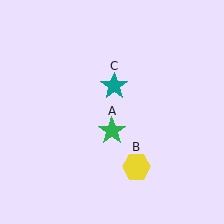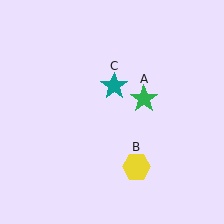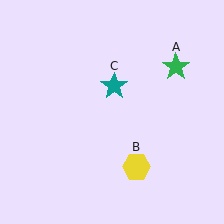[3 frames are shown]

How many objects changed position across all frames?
1 object changed position: green star (object A).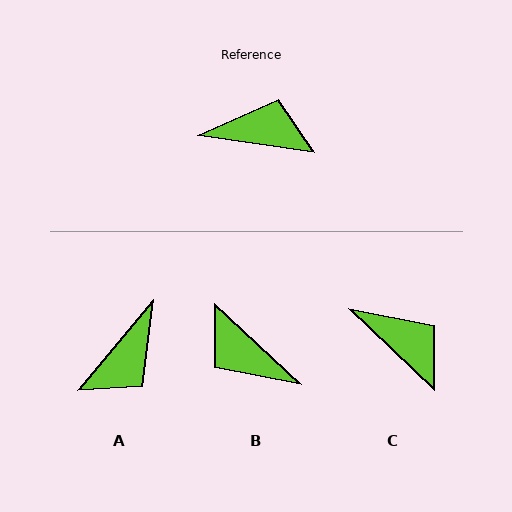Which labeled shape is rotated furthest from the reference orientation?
B, about 145 degrees away.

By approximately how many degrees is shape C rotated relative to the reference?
Approximately 35 degrees clockwise.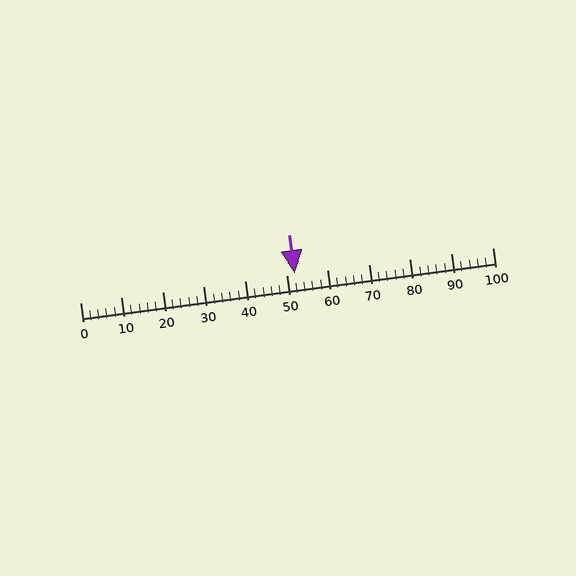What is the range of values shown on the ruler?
The ruler shows values from 0 to 100.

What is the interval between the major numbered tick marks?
The major tick marks are spaced 10 units apart.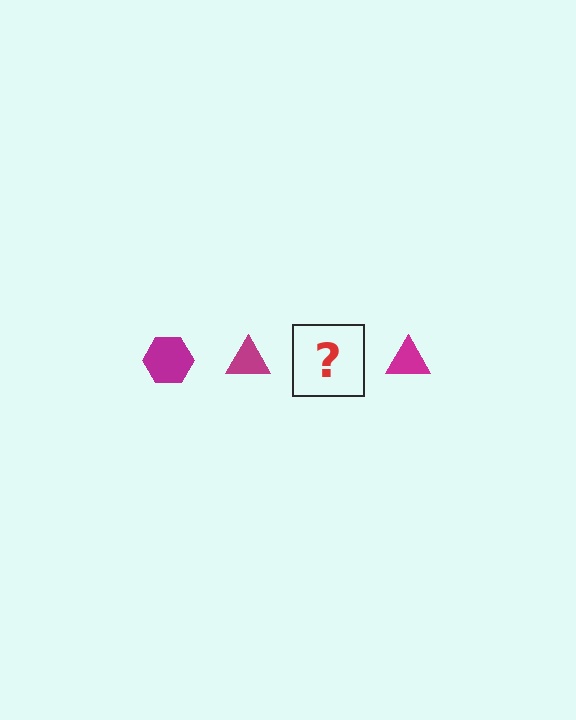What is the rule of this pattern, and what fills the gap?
The rule is that the pattern cycles through hexagon, triangle shapes in magenta. The gap should be filled with a magenta hexagon.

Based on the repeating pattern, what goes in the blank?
The blank should be a magenta hexagon.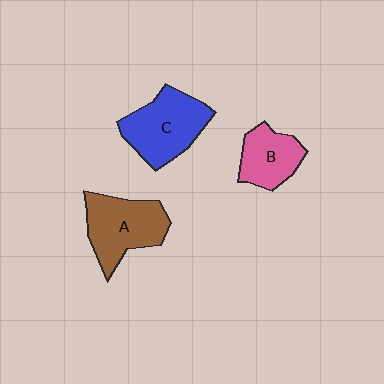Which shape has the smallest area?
Shape B (pink).